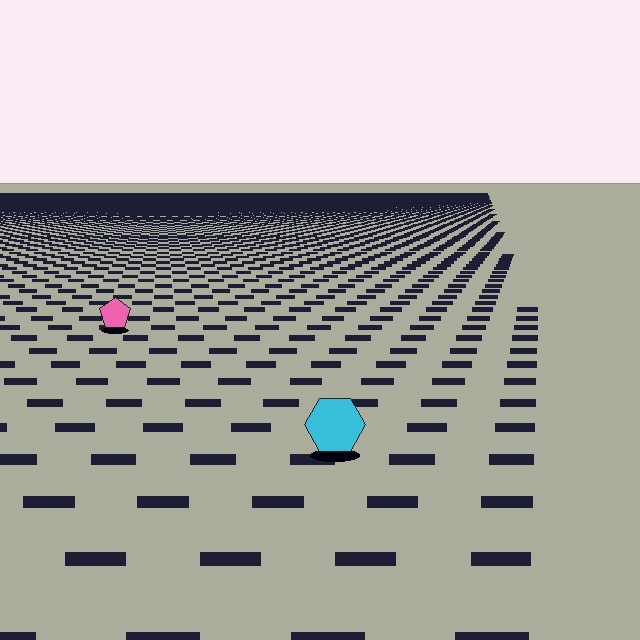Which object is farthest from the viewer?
The pink pentagon is farthest from the viewer. It appears smaller and the ground texture around it is denser.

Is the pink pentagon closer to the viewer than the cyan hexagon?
No. The cyan hexagon is closer — you can tell from the texture gradient: the ground texture is coarser near it.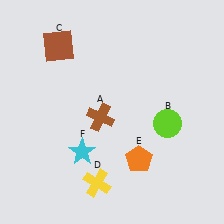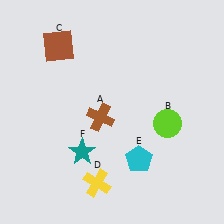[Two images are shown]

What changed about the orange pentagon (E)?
In Image 1, E is orange. In Image 2, it changed to cyan.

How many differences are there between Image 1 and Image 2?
There are 2 differences between the two images.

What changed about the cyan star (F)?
In Image 1, F is cyan. In Image 2, it changed to teal.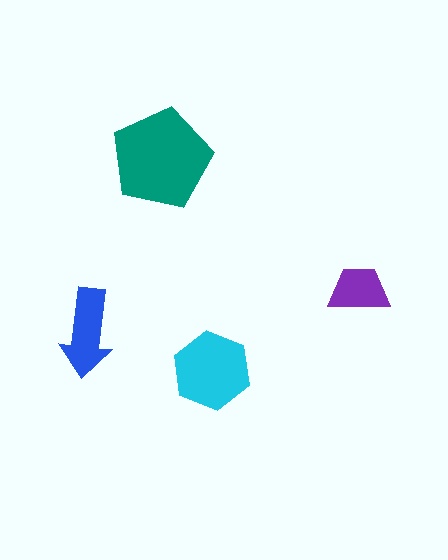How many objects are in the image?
There are 4 objects in the image.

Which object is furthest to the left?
The blue arrow is leftmost.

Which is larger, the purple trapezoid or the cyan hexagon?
The cyan hexagon.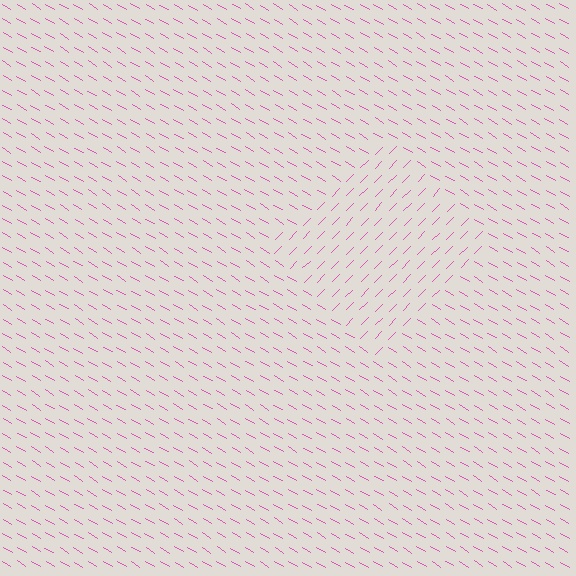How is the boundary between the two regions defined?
The boundary is defined purely by a change in line orientation (approximately 76 degrees difference). All lines are the same color and thickness.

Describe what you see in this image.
The image is filled with small pink line segments. A diamond region in the image has lines oriented differently from the surrounding lines, creating a visible texture boundary.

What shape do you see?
I see a diamond.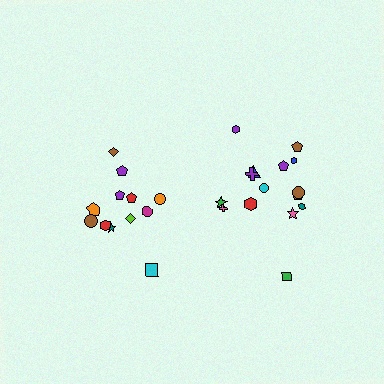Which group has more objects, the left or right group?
The right group.